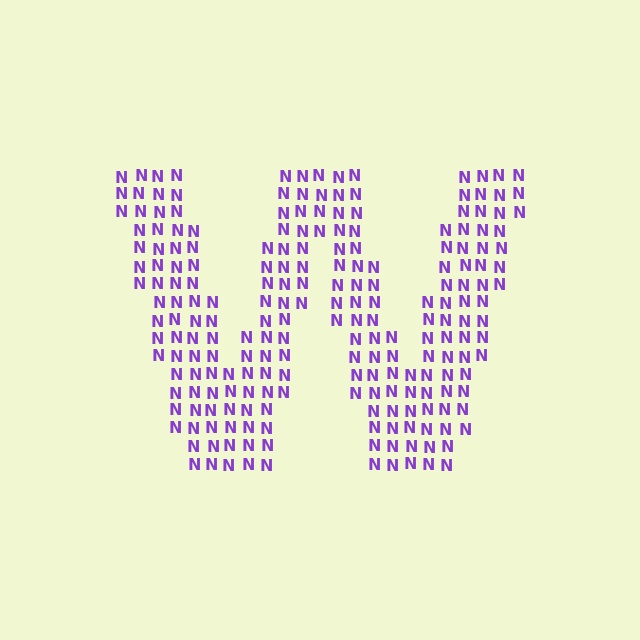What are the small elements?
The small elements are letter N's.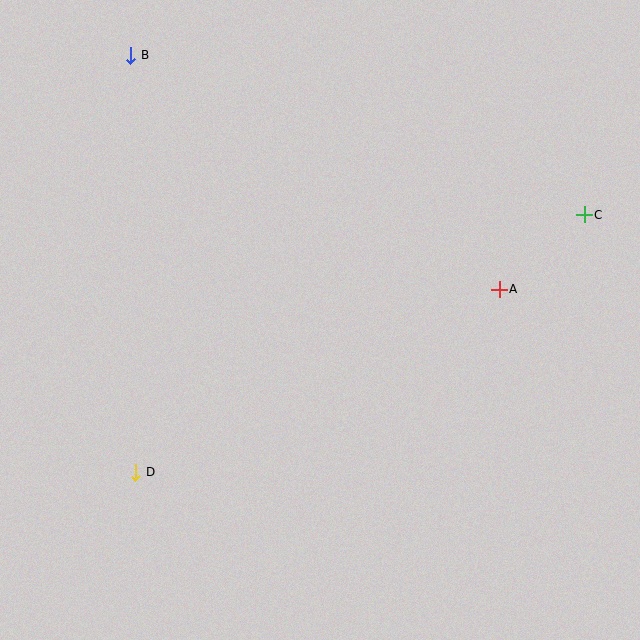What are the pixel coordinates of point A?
Point A is at (499, 289).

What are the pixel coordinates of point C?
Point C is at (584, 215).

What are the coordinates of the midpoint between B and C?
The midpoint between B and C is at (357, 135).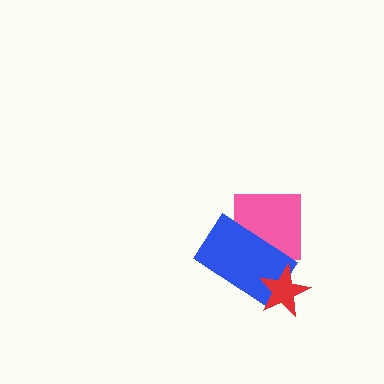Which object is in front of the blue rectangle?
The red star is in front of the blue rectangle.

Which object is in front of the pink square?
The blue rectangle is in front of the pink square.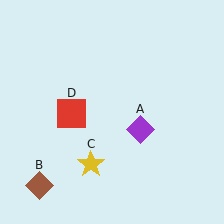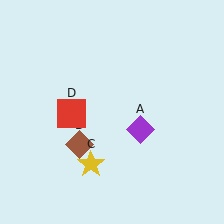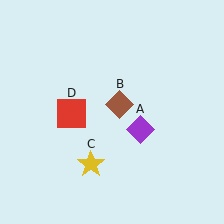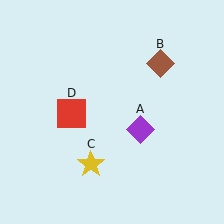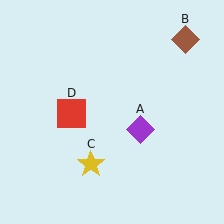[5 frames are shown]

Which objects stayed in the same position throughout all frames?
Purple diamond (object A) and yellow star (object C) and red square (object D) remained stationary.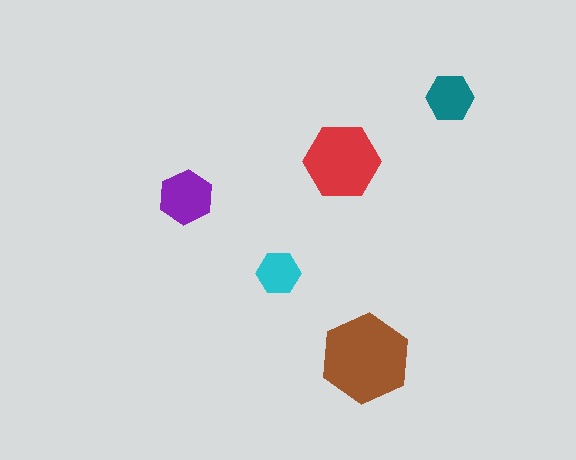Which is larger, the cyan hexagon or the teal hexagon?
The teal one.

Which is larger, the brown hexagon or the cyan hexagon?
The brown one.